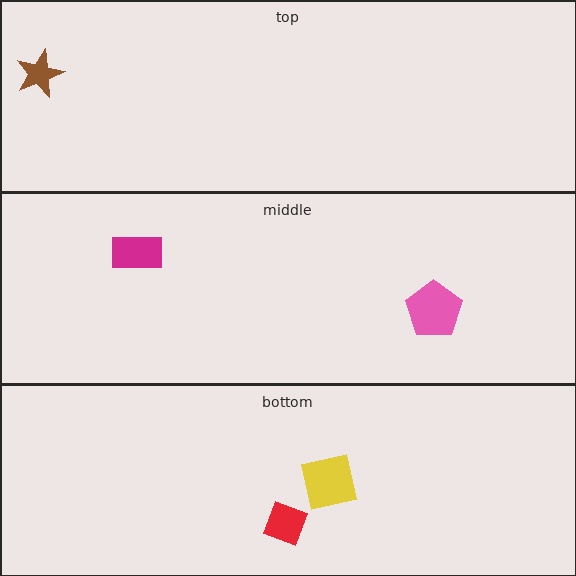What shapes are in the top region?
The brown star.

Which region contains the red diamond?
The bottom region.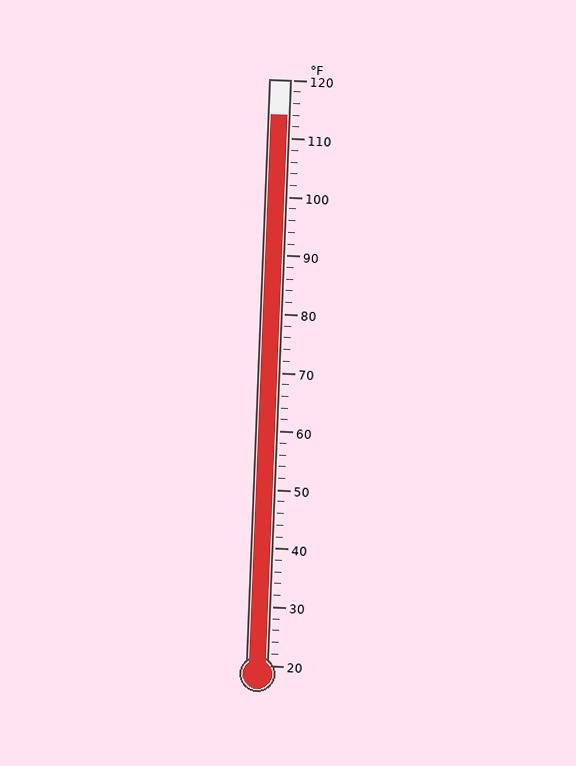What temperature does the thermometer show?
The thermometer shows approximately 114°F.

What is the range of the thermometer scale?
The thermometer scale ranges from 20°F to 120°F.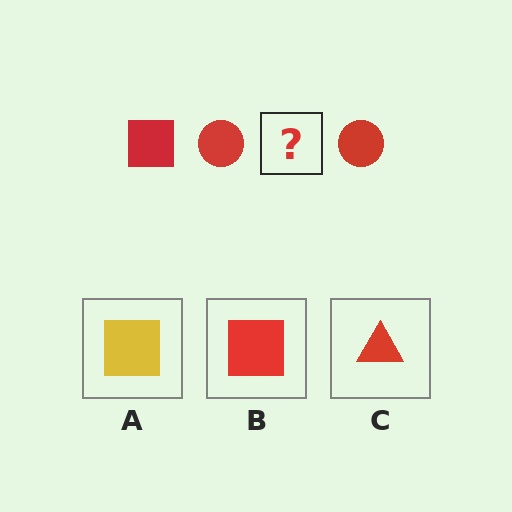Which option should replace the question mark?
Option B.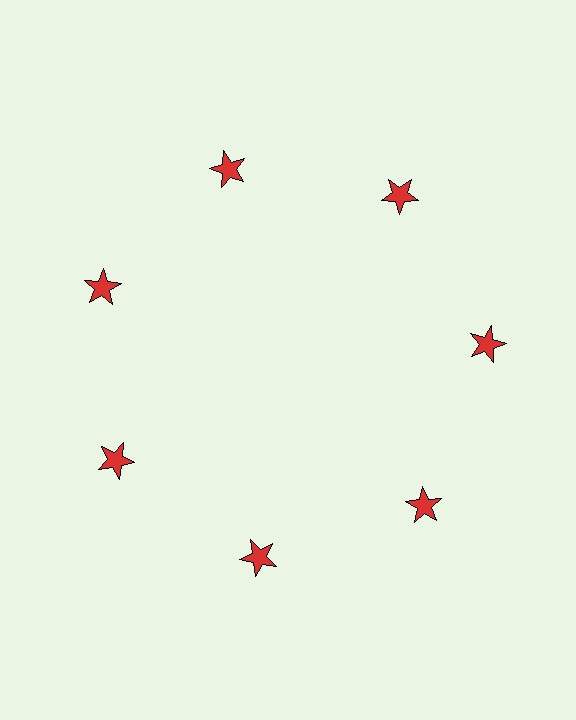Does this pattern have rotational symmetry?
Yes, this pattern has 7-fold rotational symmetry. It looks the same after rotating 51 degrees around the center.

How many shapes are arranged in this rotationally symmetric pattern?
There are 7 shapes, arranged in 7 groups of 1.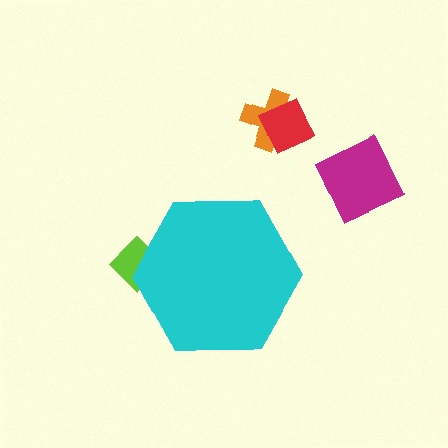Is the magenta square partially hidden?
No, the magenta square is fully visible.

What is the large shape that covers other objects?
A cyan hexagon.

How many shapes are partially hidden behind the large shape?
1 shape is partially hidden.